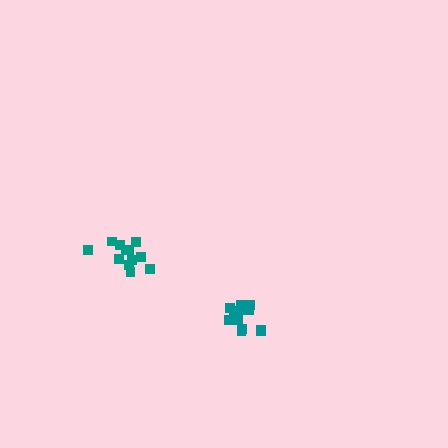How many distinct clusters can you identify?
There are 2 distinct clusters.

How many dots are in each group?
Group 1: 12 dots, Group 2: 15 dots (27 total).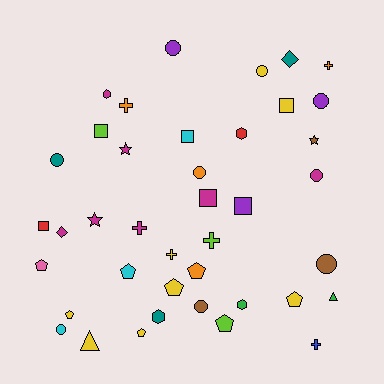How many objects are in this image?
There are 40 objects.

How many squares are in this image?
There are 6 squares.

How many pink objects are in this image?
There is 1 pink object.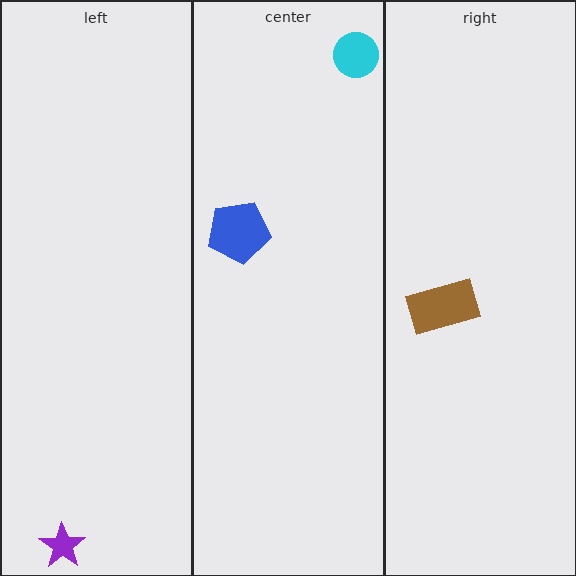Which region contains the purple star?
The left region.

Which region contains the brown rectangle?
The right region.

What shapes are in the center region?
The blue pentagon, the cyan circle.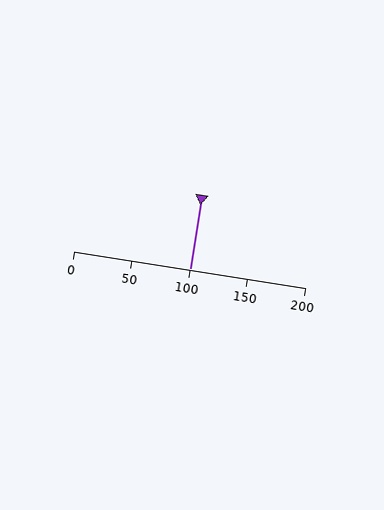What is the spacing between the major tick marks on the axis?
The major ticks are spaced 50 apart.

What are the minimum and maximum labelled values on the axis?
The axis runs from 0 to 200.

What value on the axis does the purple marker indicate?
The marker indicates approximately 100.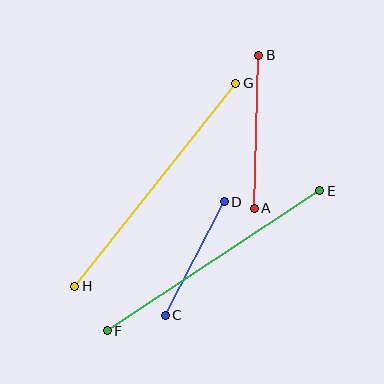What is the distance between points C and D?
The distance is approximately 128 pixels.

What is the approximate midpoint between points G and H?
The midpoint is at approximately (155, 185) pixels.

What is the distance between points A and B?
The distance is approximately 153 pixels.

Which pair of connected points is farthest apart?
Points G and H are farthest apart.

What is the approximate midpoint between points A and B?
The midpoint is at approximately (256, 132) pixels.